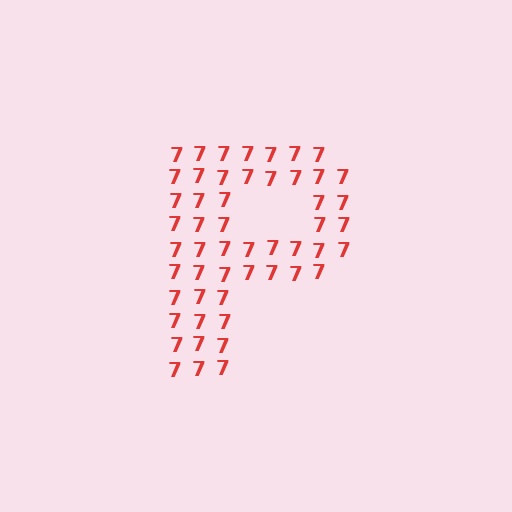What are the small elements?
The small elements are digit 7's.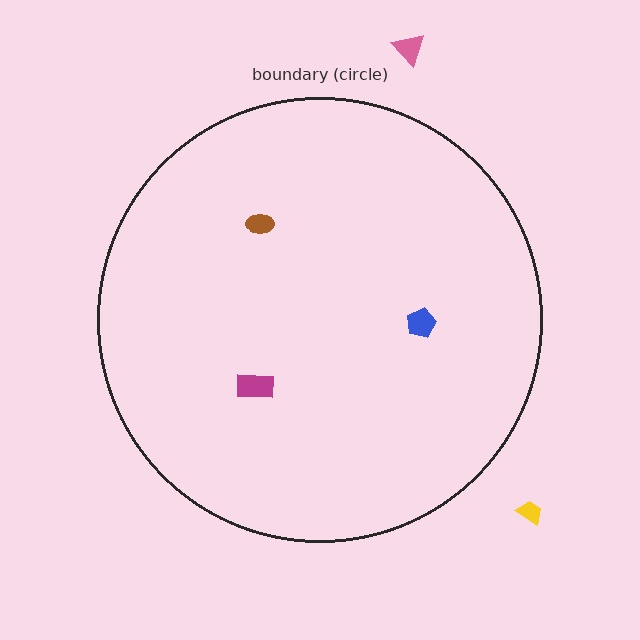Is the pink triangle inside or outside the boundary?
Outside.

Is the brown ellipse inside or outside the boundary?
Inside.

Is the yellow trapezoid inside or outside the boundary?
Outside.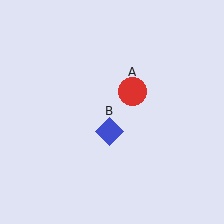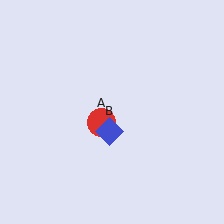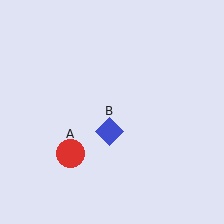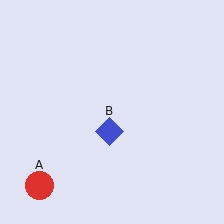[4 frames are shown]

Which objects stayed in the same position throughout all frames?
Blue diamond (object B) remained stationary.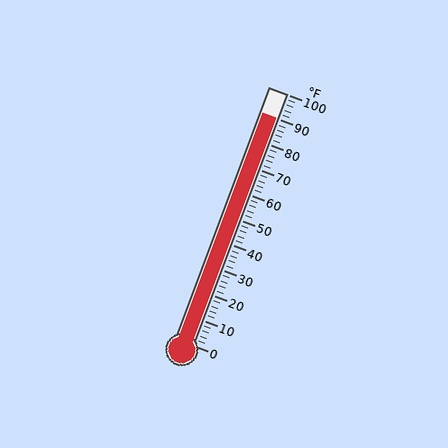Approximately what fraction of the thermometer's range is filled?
The thermometer is filled to approximately 90% of its range.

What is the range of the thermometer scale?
The thermometer scale ranges from 0°F to 100°F.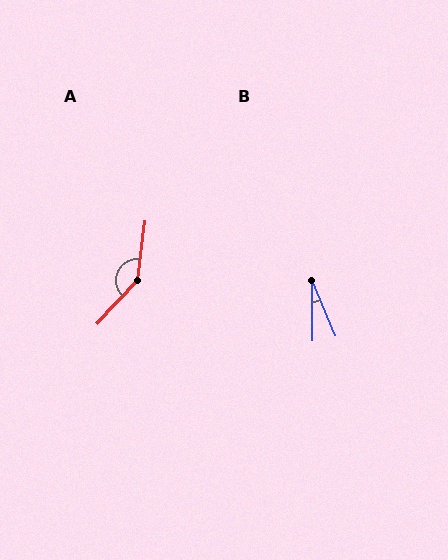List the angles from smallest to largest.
B (22°), A (144°).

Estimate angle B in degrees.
Approximately 22 degrees.